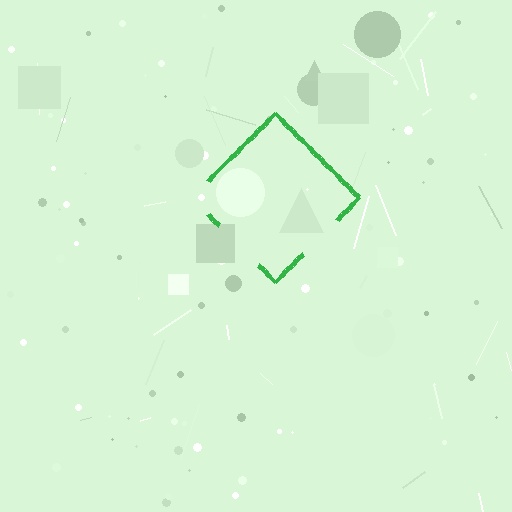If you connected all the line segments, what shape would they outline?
They would outline a diamond.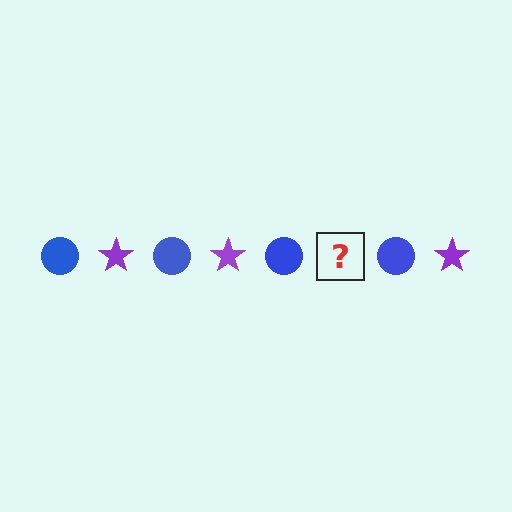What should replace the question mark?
The question mark should be replaced with a purple star.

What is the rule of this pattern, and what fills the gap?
The rule is that the pattern alternates between blue circle and purple star. The gap should be filled with a purple star.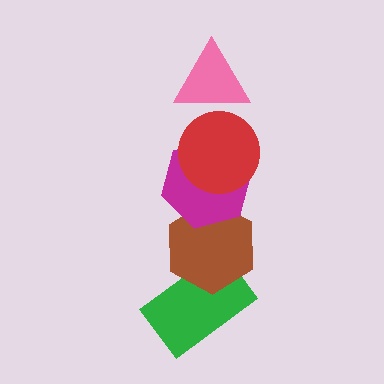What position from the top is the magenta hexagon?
The magenta hexagon is 3rd from the top.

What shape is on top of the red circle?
The pink triangle is on top of the red circle.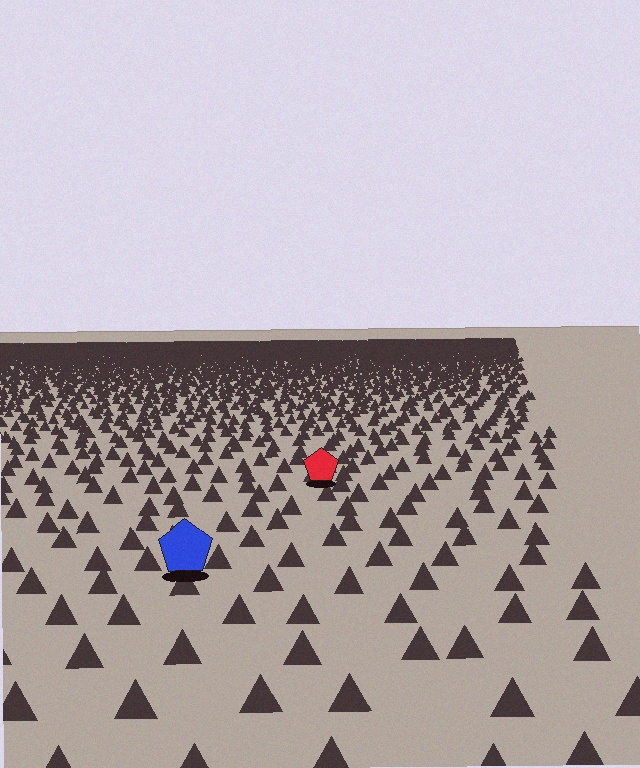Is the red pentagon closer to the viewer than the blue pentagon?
No. The blue pentagon is closer — you can tell from the texture gradient: the ground texture is coarser near it.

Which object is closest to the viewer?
The blue pentagon is closest. The texture marks near it are larger and more spread out.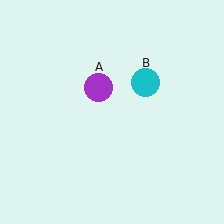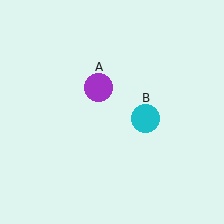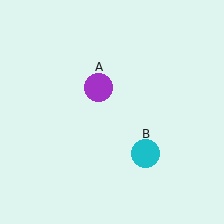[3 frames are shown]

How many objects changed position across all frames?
1 object changed position: cyan circle (object B).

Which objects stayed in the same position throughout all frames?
Purple circle (object A) remained stationary.